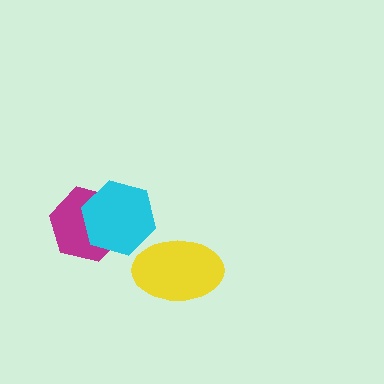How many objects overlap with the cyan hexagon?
1 object overlaps with the cyan hexagon.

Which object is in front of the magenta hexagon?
The cyan hexagon is in front of the magenta hexagon.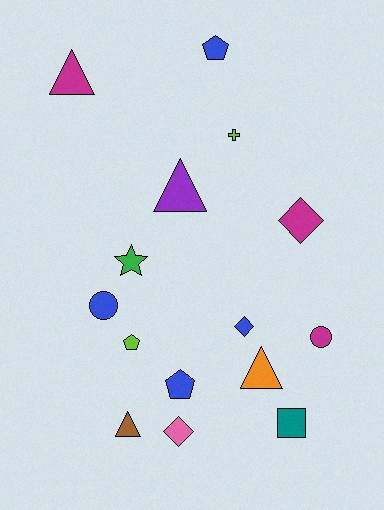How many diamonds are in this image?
There are 3 diamonds.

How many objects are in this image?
There are 15 objects.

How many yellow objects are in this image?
There are no yellow objects.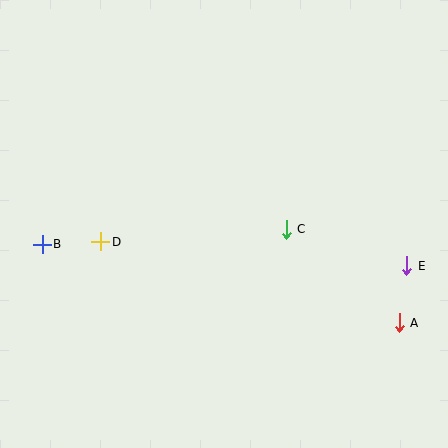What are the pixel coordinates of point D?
Point D is at (101, 242).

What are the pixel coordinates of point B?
Point B is at (42, 244).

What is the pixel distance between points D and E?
The distance between D and E is 307 pixels.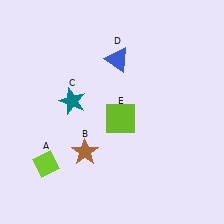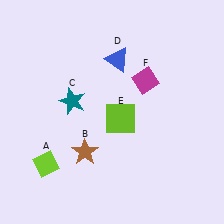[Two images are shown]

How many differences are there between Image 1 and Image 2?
There is 1 difference between the two images.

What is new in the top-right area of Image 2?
A magenta diamond (F) was added in the top-right area of Image 2.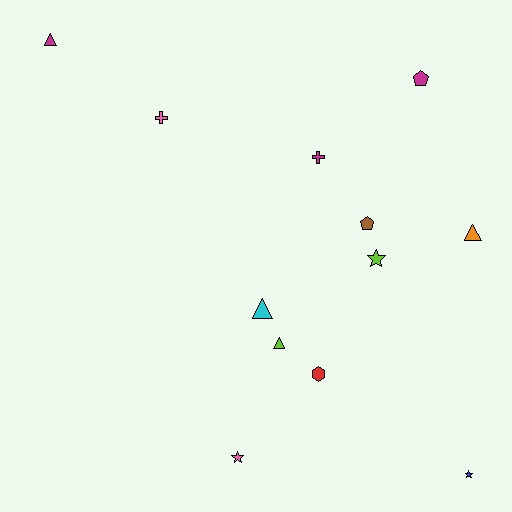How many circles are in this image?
There are no circles.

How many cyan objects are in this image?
There is 1 cyan object.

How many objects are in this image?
There are 12 objects.